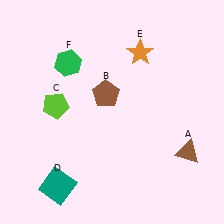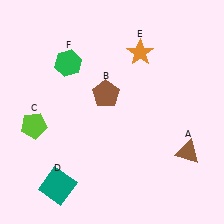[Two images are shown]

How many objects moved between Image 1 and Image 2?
1 object moved between the two images.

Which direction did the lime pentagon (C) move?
The lime pentagon (C) moved left.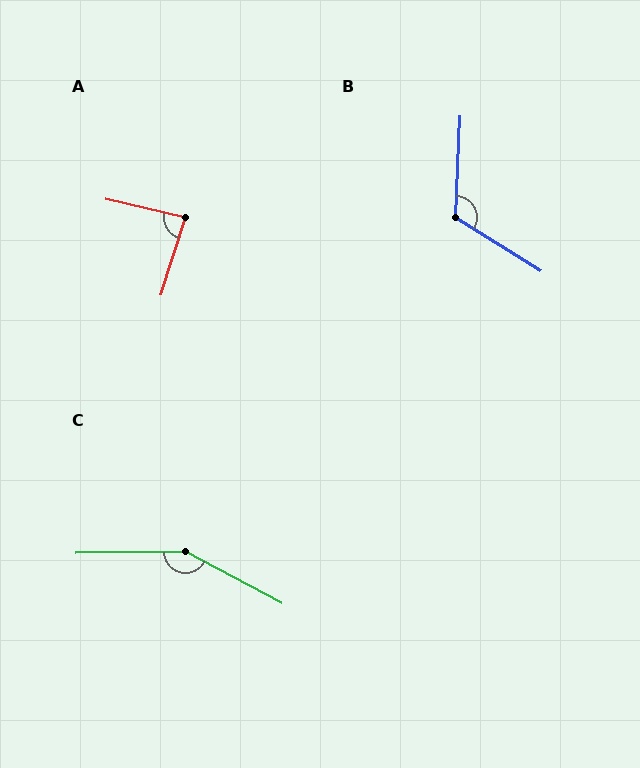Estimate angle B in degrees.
Approximately 119 degrees.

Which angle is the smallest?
A, at approximately 86 degrees.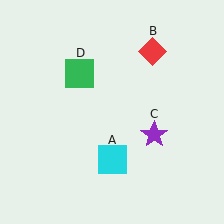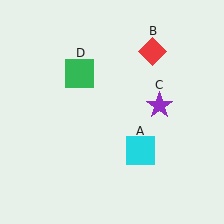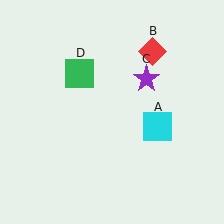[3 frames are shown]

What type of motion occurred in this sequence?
The cyan square (object A), purple star (object C) rotated counterclockwise around the center of the scene.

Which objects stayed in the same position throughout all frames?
Red diamond (object B) and green square (object D) remained stationary.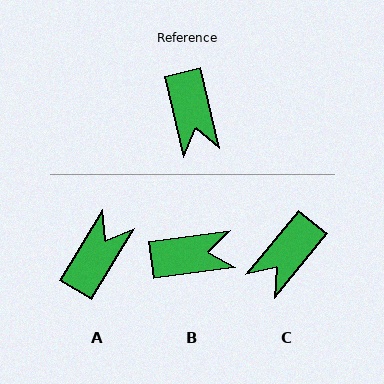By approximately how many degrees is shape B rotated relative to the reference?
Approximately 84 degrees counter-clockwise.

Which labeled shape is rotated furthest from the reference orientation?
A, about 135 degrees away.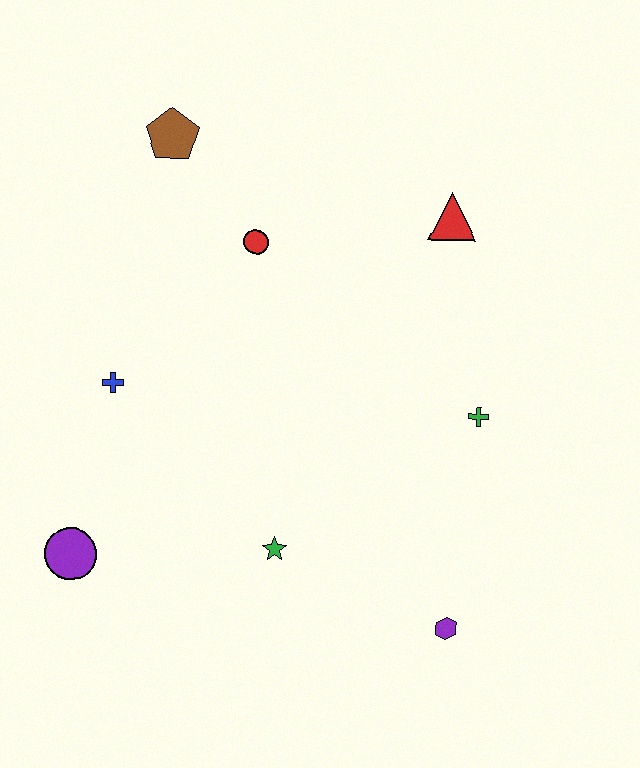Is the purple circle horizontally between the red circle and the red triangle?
No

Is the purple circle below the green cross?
Yes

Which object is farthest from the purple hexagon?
The brown pentagon is farthest from the purple hexagon.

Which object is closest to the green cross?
The red triangle is closest to the green cross.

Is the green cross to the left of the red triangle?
No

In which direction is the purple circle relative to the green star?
The purple circle is to the left of the green star.